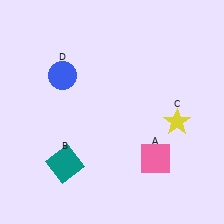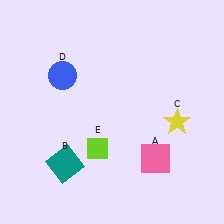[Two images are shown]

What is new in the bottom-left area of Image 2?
A lime diamond (E) was added in the bottom-left area of Image 2.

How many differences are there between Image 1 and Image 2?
There is 1 difference between the two images.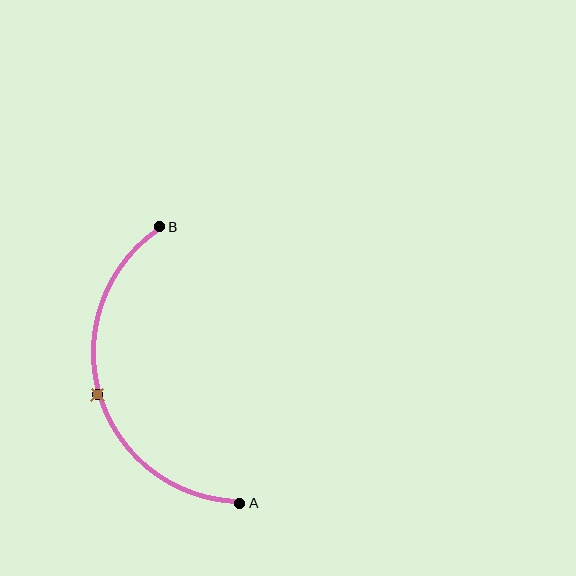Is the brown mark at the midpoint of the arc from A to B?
Yes. The brown mark lies on the arc at equal arc-length from both A and B — it is the arc midpoint.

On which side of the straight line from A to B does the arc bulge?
The arc bulges to the left of the straight line connecting A and B.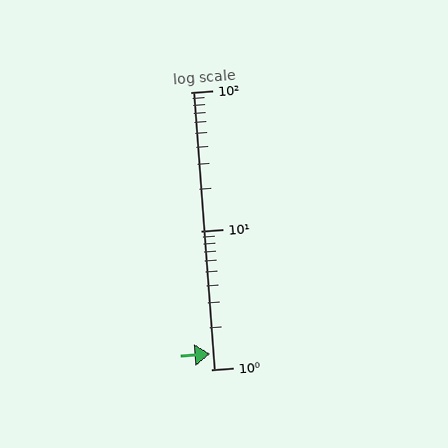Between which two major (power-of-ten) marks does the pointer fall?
The pointer is between 1 and 10.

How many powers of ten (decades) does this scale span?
The scale spans 2 decades, from 1 to 100.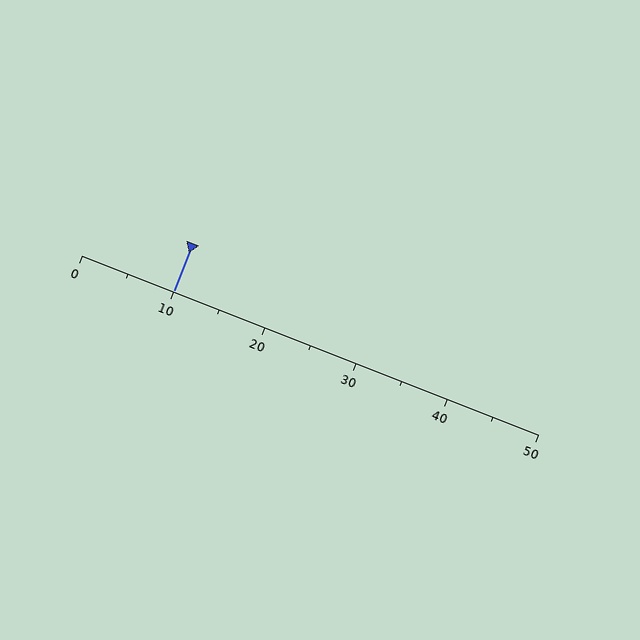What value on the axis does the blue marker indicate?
The marker indicates approximately 10.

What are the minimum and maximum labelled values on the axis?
The axis runs from 0 to 50.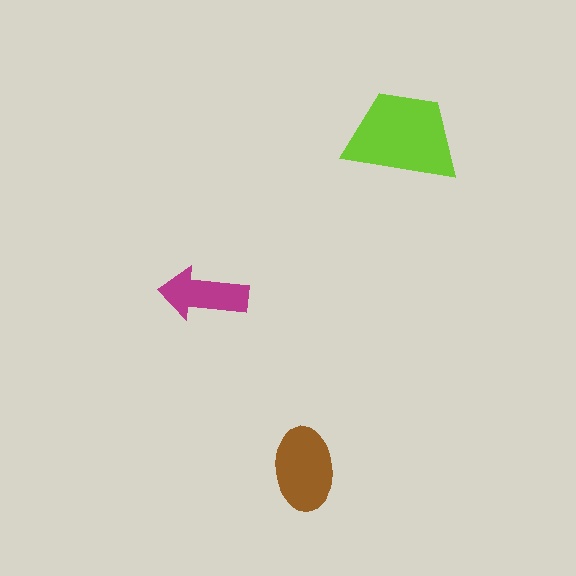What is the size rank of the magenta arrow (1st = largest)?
3rd.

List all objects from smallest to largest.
The magenta arrow, the brown ellipse, the lime trapezoid.